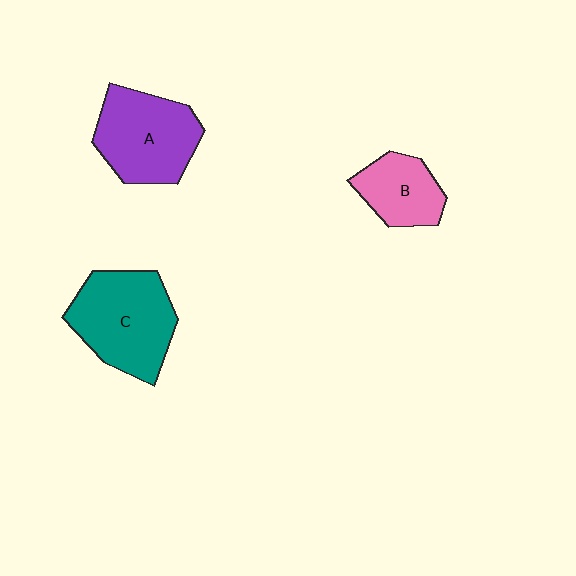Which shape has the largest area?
Shape C (teal).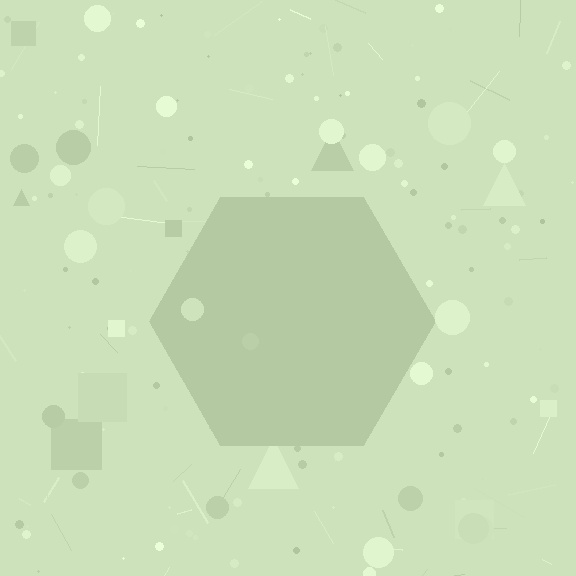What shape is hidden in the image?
A hexagon is hidden in the image.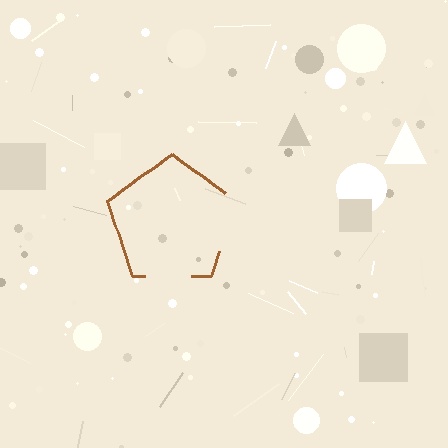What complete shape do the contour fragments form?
The contour fragments form a pentagon.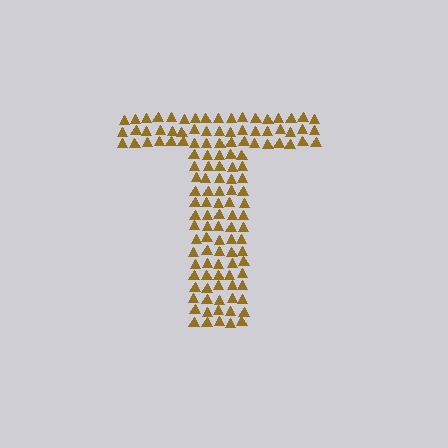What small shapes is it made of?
It is made of small triangles.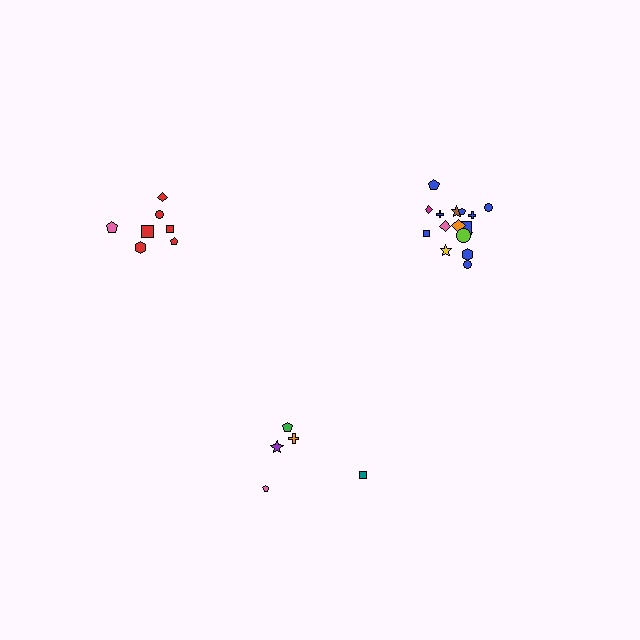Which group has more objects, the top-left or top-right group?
The top-right group.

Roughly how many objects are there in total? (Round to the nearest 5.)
Roughly 30 objects in total.